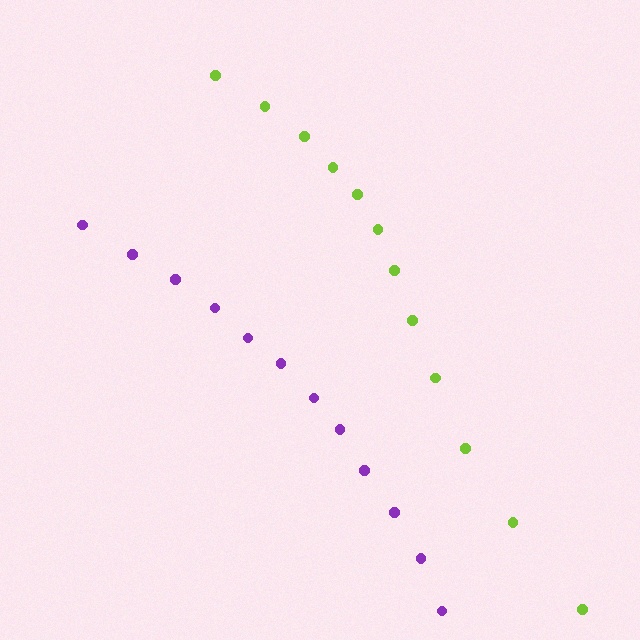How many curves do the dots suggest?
There are 2 distinct paths.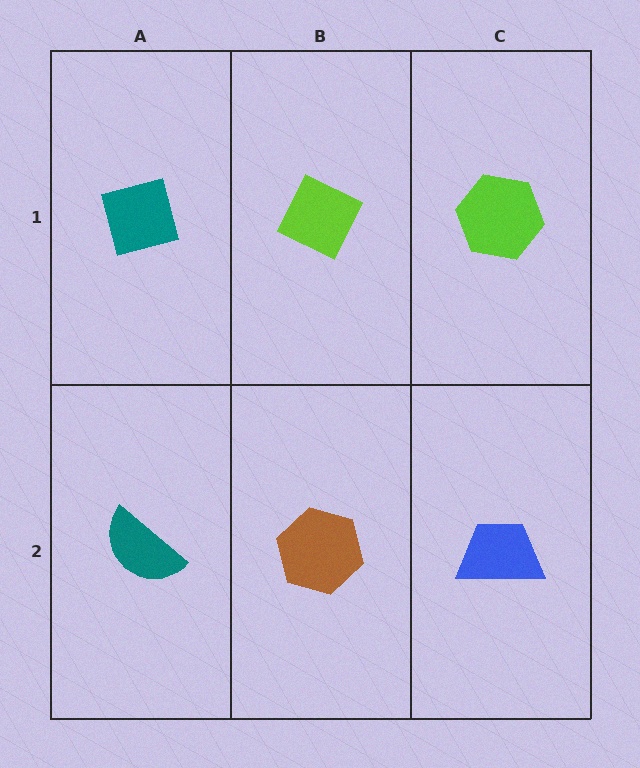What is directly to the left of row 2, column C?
A brown hexagon.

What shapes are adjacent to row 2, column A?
A teal diamond (row 1, column A), a brown hexagon (row 2, column B).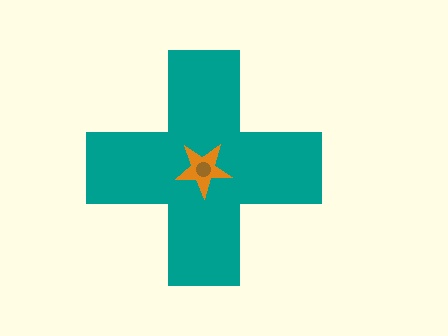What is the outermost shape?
The teal cross.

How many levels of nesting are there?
3.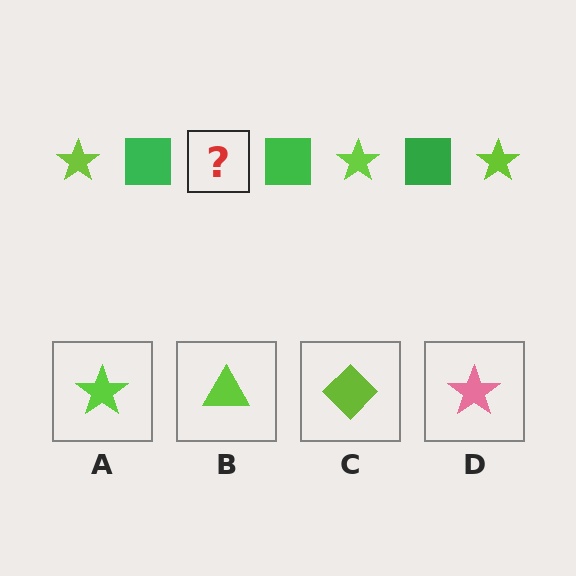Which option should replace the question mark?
Option A.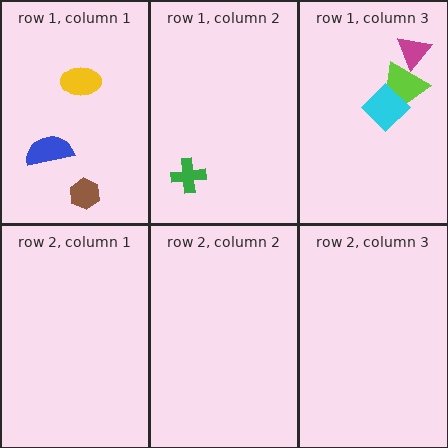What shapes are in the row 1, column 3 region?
The lime trapezoid, the cyan diamond, the magenta triangle.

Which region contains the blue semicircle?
The row 1, column 1 region.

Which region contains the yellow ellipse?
The row 1, column 1 region.